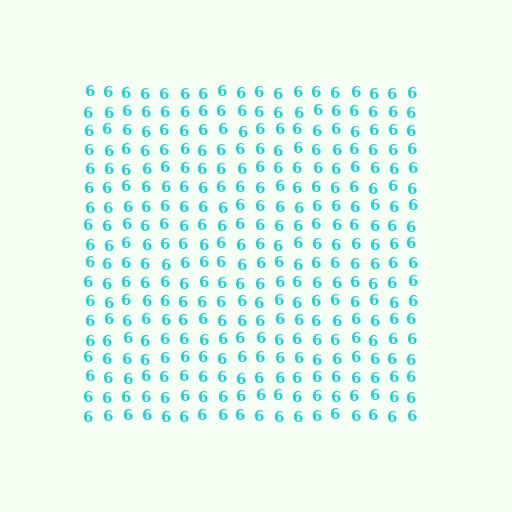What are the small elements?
The small elements are digit 6's.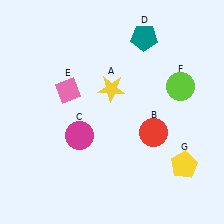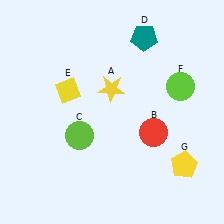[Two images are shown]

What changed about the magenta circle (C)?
In Image 1, C is magenta. In Image 2, it changed to lime.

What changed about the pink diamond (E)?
In Image 1, E is pink. In Image 2, it changed to yellow.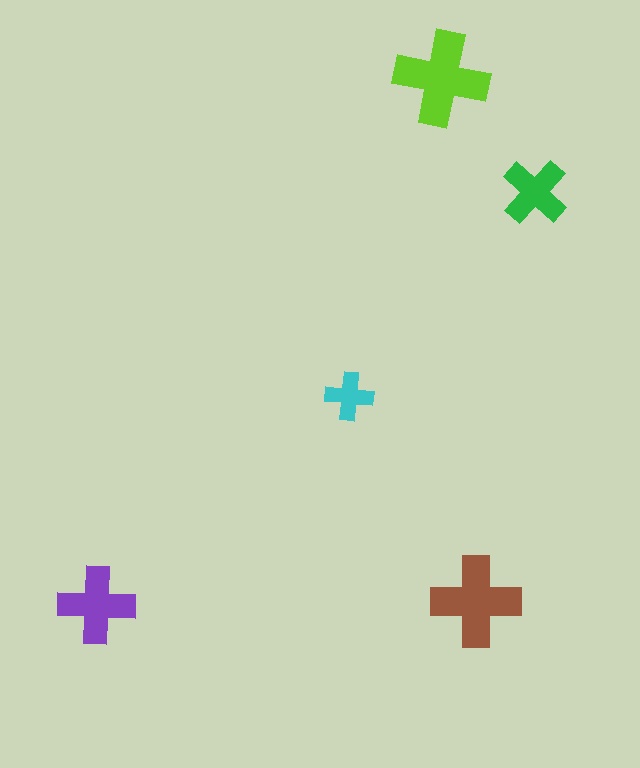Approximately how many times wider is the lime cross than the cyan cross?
About 2 times wider.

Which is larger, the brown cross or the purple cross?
The brown one.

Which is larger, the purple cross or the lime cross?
The lime one.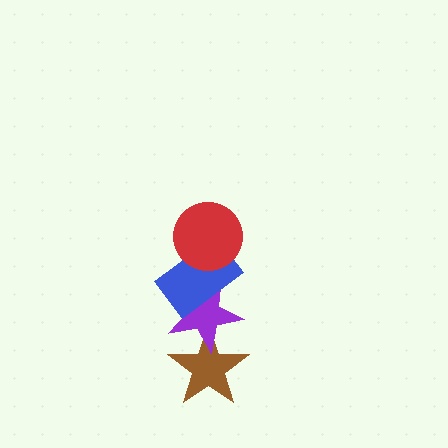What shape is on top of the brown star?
The purple star is on top of the brown star.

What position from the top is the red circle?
The red circle is 1st from the top.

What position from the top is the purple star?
The purple star is 3rd from the top.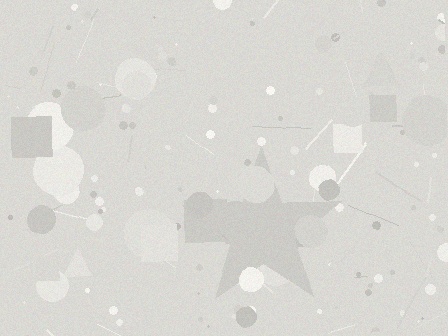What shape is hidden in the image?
A star is hidden in the image.